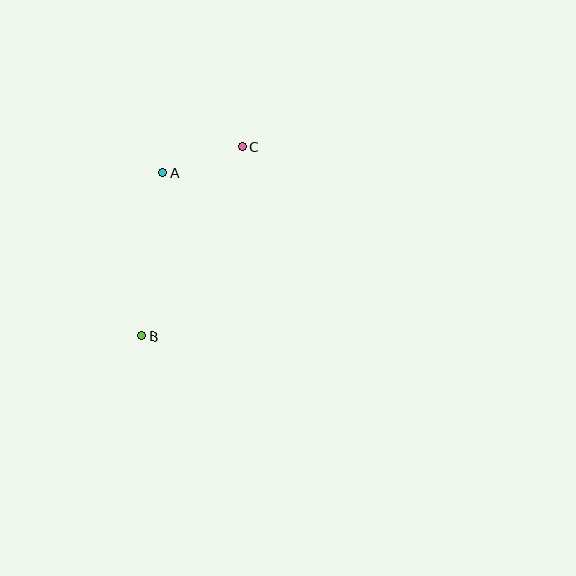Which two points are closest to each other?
Points A and C are closest to each other.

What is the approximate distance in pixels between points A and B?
The distance between A and B is approximately 165 pixels.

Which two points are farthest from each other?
Points B and C are farthest from each other.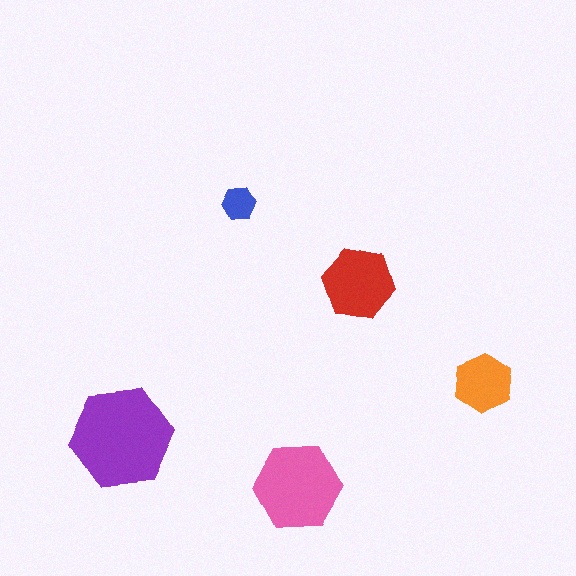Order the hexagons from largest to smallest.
the purple one, the pink one, the red one, the orange one, the blue one.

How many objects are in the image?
There are 5 objects in the image.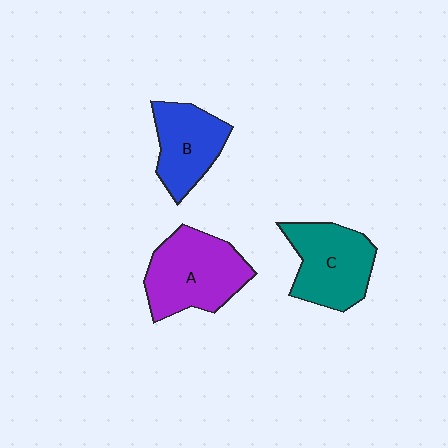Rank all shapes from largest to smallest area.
From largest to smallest: A (purple), C (teal), B (blue).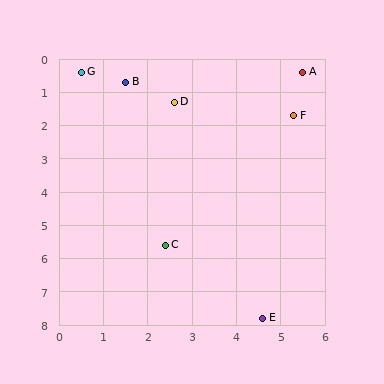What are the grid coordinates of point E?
Point E is at approximately (4.6, 7.8).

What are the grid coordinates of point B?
Point B is at approximately (1.5, 0.7).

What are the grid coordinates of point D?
Point D is at approximately (2.6, 1.3).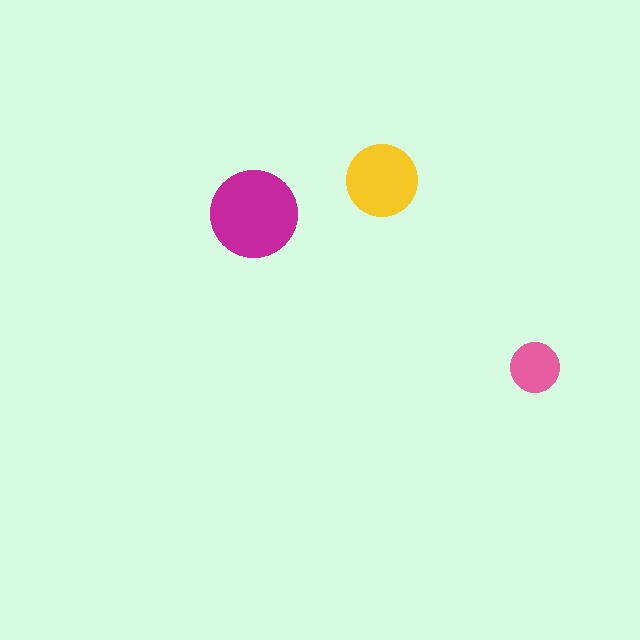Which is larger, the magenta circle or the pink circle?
The magenta one.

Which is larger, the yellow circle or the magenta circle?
The magenta one.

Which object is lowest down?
The pink circle is bottommost.